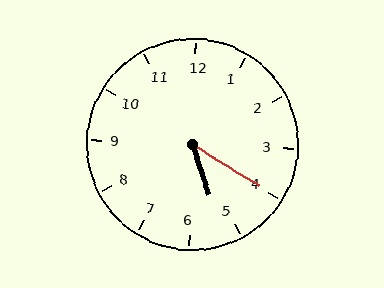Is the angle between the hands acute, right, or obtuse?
It is acute.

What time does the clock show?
5:20.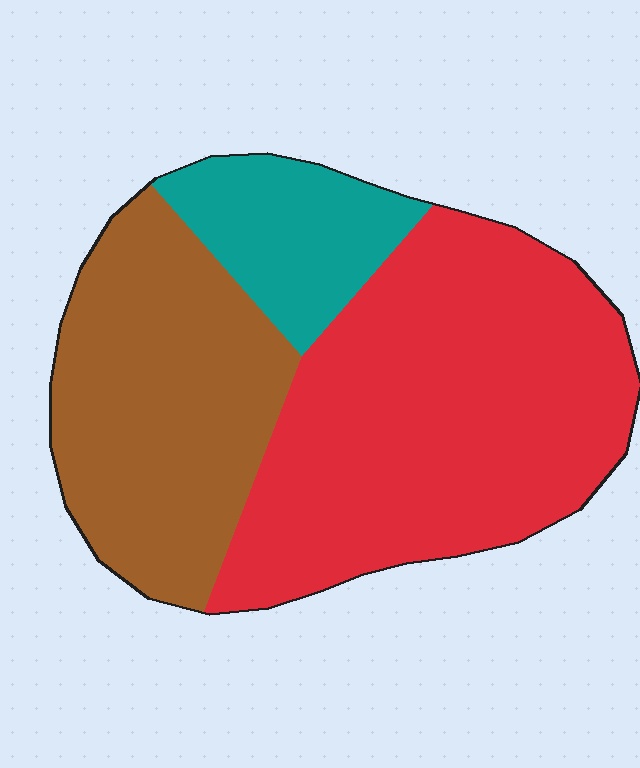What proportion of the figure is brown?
Brown takes up about one third (1/3) of the figure.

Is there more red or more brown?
Red.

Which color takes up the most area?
Red, at roughly 50%.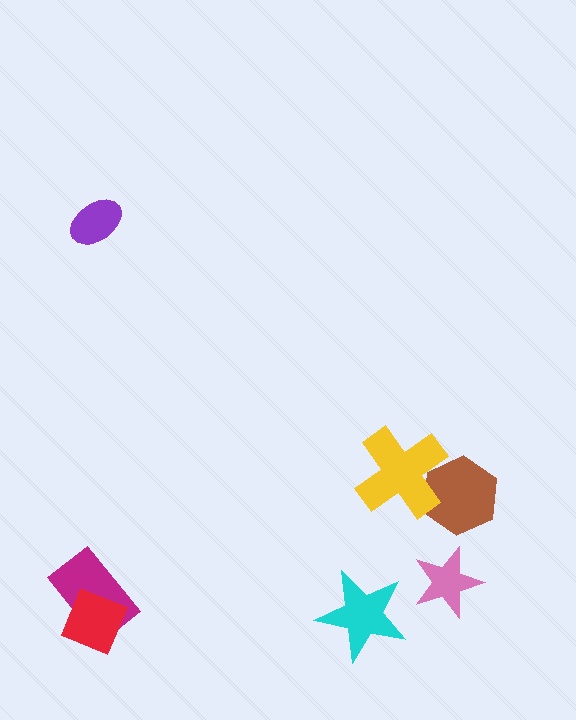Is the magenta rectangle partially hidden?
Yes, it is partially covered by another shape.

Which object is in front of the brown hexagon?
The yellow cross is in front of the brown hexagon.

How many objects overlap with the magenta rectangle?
1 object overlaps with the magenta rectangle.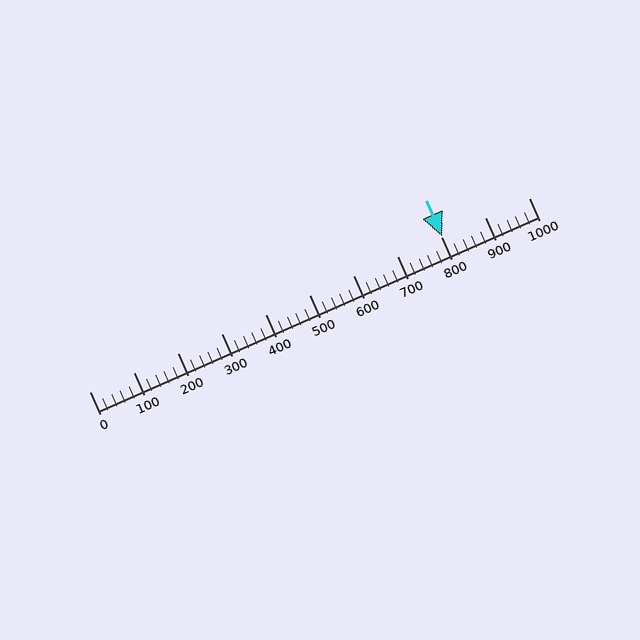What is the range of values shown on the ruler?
The ruler shows values from 0 to 1000.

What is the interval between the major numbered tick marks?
The major tick marks are spaced 100 units apart.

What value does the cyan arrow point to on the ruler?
The cyan arrow points to approximately 803.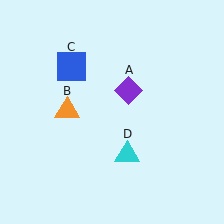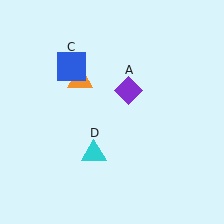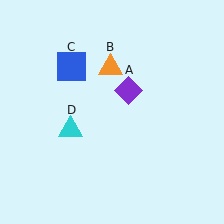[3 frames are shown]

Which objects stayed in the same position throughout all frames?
Purple diamond (object A) and blue square (object C) remained stationary.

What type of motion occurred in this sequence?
The orange triangle (object B), cyan triangle (object D) rotated clockwise around the center of the scene.